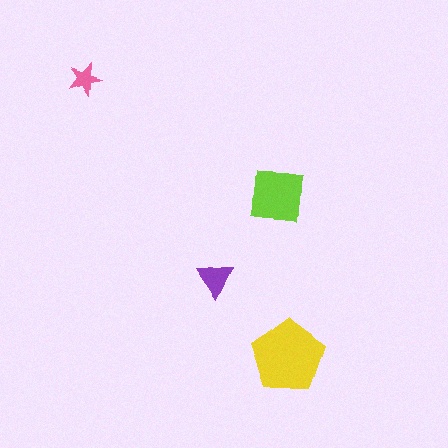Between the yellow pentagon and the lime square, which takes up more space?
The yellow pentagon.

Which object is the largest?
The yellow pentagon.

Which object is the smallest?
The pink star.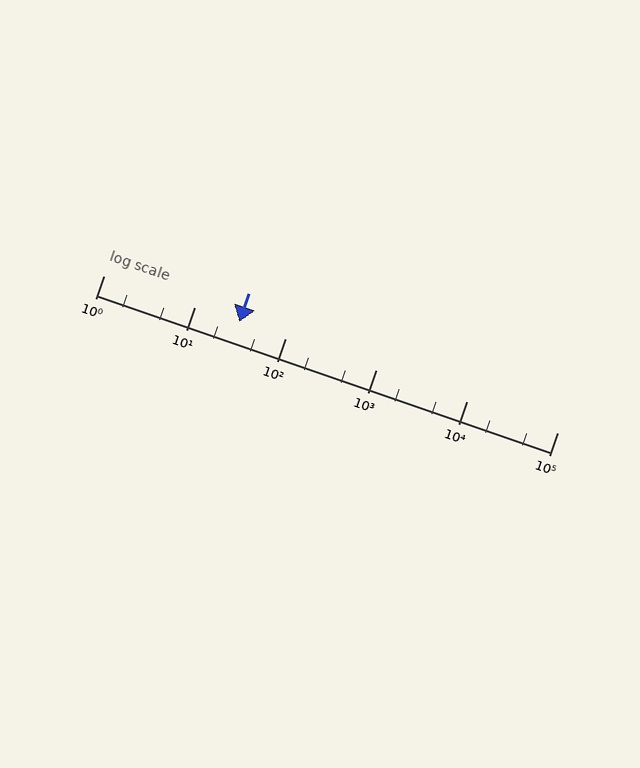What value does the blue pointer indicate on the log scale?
The pointer indicates approximately 31.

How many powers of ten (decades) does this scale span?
The scale spans 5 decades, from 1 to 100000.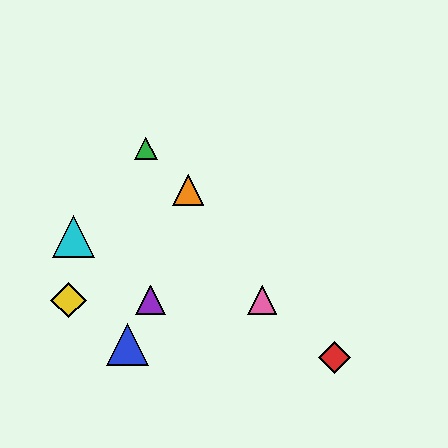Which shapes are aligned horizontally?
The yellow diamond, the purple triangle, the pink triangle are aligned horizontally.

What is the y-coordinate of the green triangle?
The green triangle is at y≈149.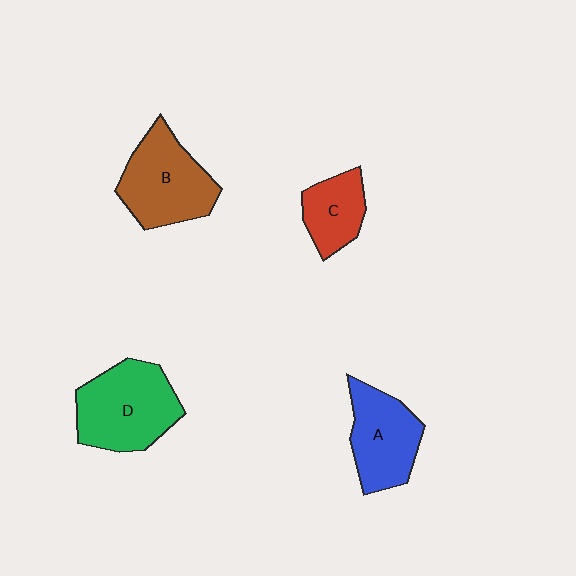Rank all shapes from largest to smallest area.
From largest to smallest: D (green), B (brown), A (blue), C (red).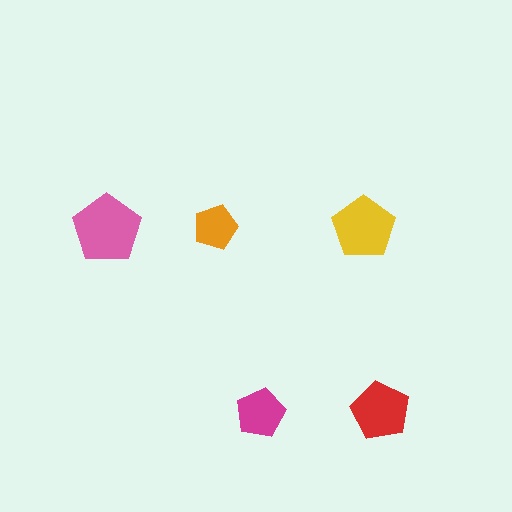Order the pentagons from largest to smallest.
the pink one, the yellow one, the red one, the magenta one, the orange one.